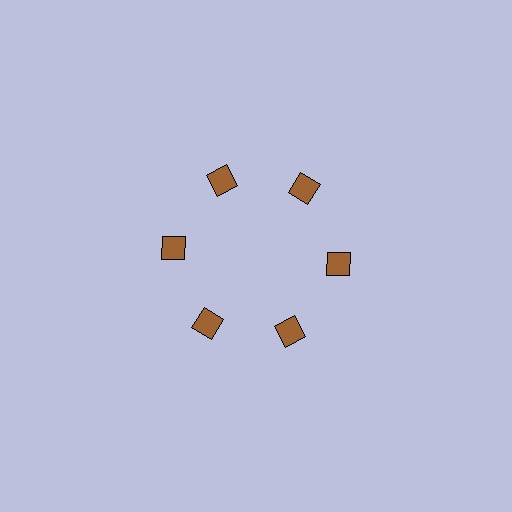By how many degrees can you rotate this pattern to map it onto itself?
The pattern maps onto itself every 60 degrees of rotation.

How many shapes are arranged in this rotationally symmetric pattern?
There are 6 shapes, arranged in 6 groups of 1.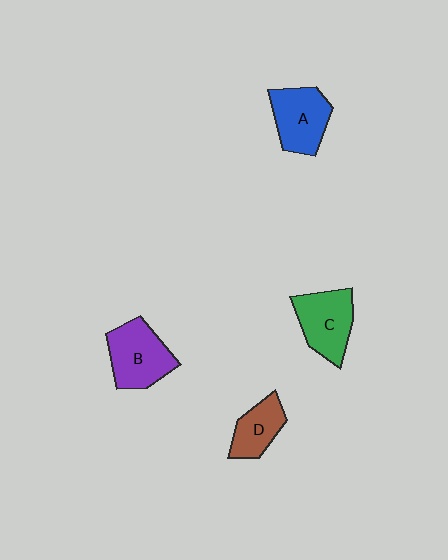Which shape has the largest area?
Shape B (purple).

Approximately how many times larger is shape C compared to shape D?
Approximately 1.4 times.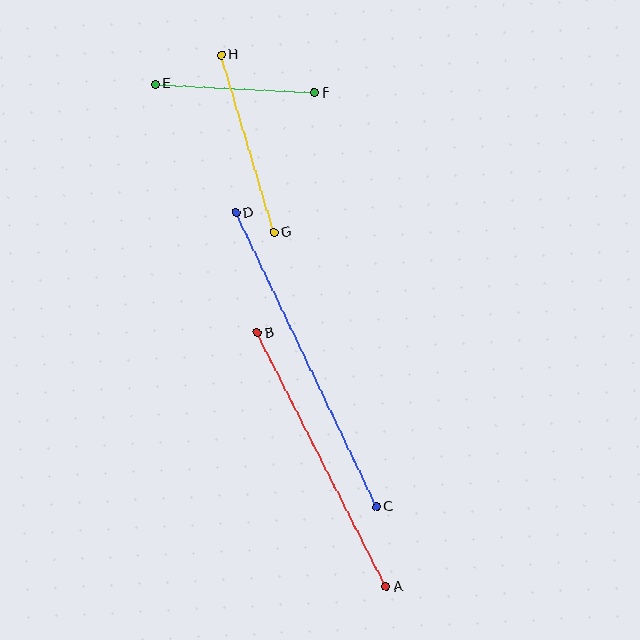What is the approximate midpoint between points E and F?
The midpoint is at approximately (235, 89) pixels.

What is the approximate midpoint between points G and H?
The midpoint is at approximately (248, 144) pixels.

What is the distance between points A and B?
The distance is approximately 285 pixels.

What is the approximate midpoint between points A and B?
The midpoint is at approximately (322, 460) pixels.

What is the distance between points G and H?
The distance is approximately 185 pixels.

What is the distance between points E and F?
The distance is approximately 159 pixels.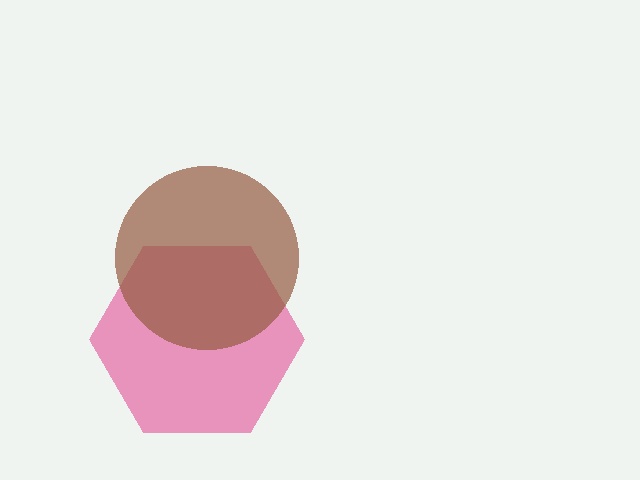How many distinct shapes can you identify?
There are 2 distinct shapes: a pink hexagon, a brown circle.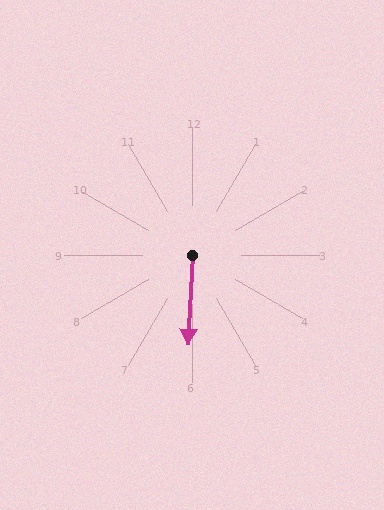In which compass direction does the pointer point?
South.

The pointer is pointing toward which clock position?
Roughly 6 o'clock.